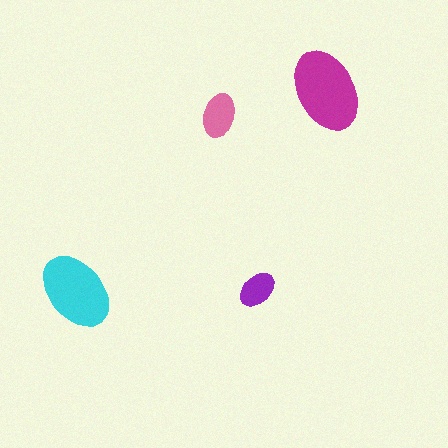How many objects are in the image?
There are 4 objects in the image.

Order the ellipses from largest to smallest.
the magenta one, the cyan one, the pink one, the purple one.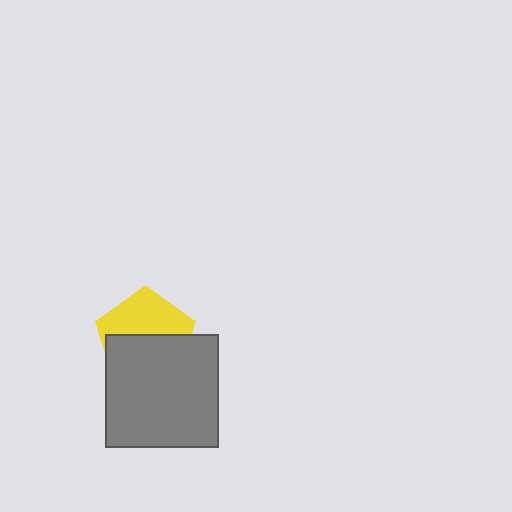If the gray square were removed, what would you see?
You would see the complete yellow pentagon.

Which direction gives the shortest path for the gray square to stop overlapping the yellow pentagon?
Moving down gives the shortest separation.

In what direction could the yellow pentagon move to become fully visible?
The yellow pentagon could move up. That would shift it out from behind the gray square entirely.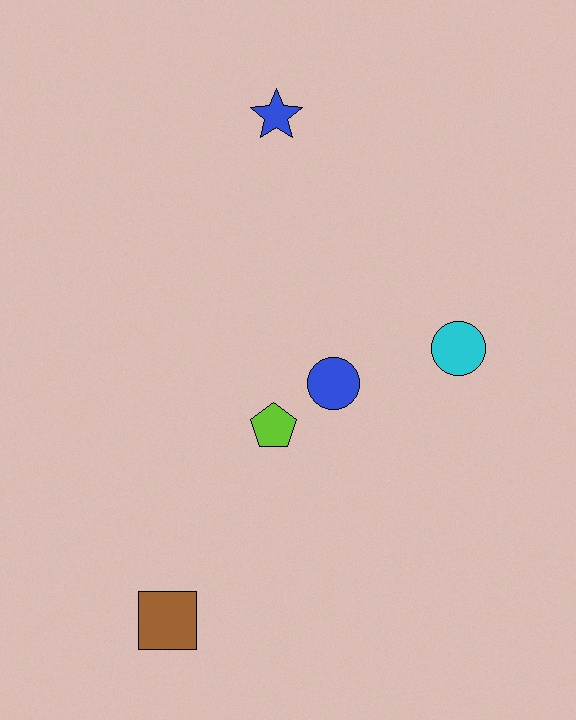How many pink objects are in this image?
There are no pink objects.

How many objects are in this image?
There are 5 objects.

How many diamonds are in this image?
There are no diamonds.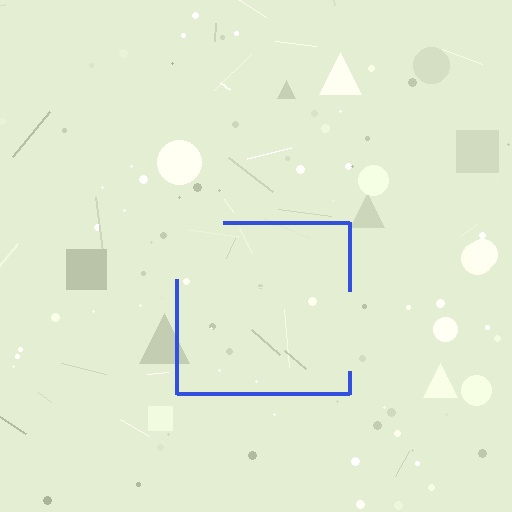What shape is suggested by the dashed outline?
The dashed outline suggests a square.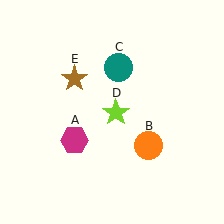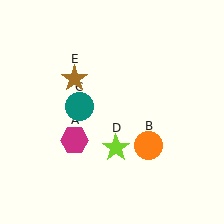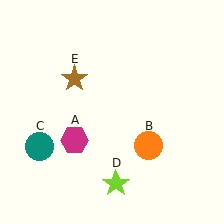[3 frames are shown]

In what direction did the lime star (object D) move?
The lime star (object D) moved down.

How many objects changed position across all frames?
2 objects changed position: teal circle (object C), lime star (object D).